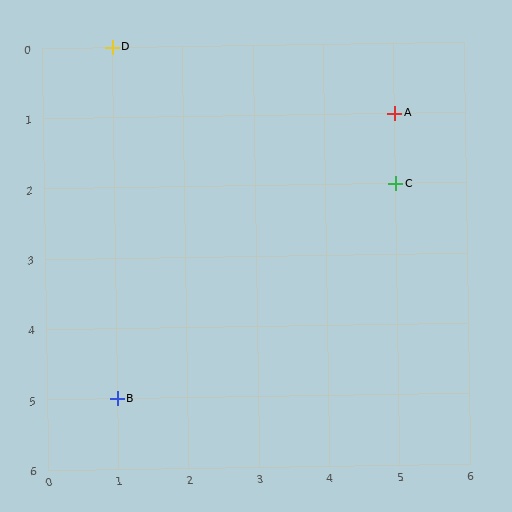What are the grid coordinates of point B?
Point B is at grid coordinates (1, 5).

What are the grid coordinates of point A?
Point A is at grid coordinates (5, 1).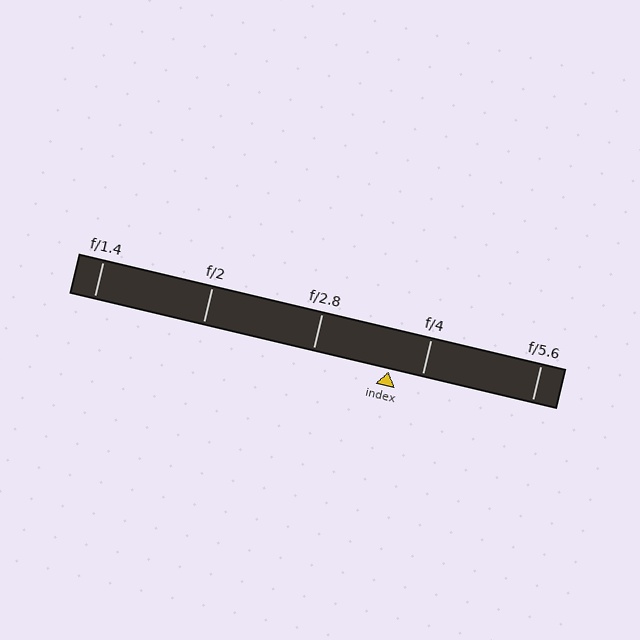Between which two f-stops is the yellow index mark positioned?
The index mark is between f/2.8 and f/4.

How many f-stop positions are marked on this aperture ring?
There are 5 f-stop positions marked.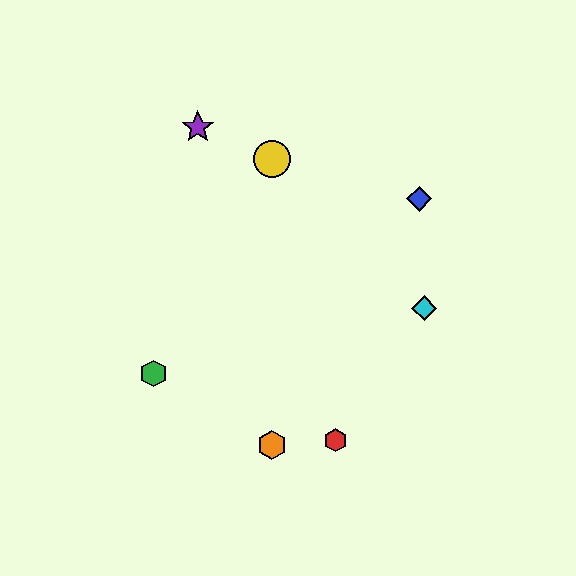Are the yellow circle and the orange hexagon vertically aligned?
Yes, both are at x≈272.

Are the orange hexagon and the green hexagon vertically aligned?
No, the orange hexagon is at x≈272 and the green hexagon is at x≈153.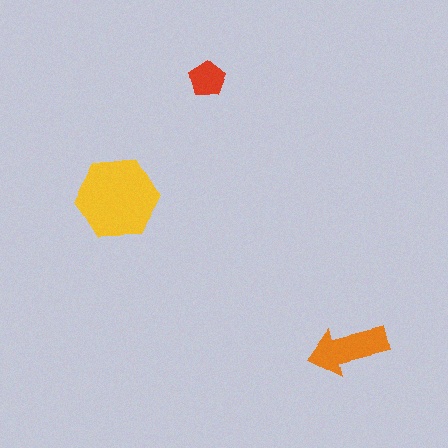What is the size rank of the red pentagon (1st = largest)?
3rd.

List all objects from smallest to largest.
The red pentagon, the orange arrow, the yellow hexagon.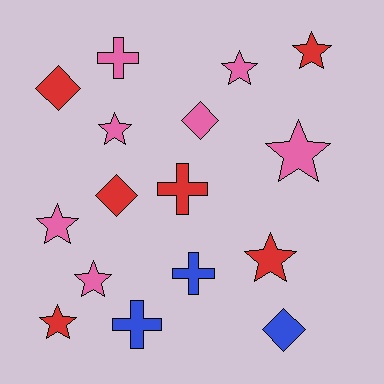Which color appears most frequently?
Pink, with 7 objects.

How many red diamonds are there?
There are 2 red diamonds.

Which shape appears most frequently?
Star, with 8 objects.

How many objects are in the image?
There are 16 objects.